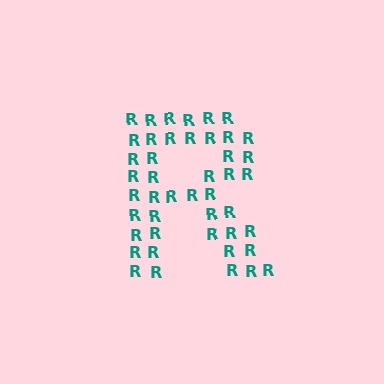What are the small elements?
The small elements are letter R's.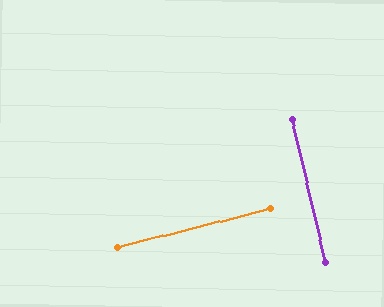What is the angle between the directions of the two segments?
Approximately 89 degrees.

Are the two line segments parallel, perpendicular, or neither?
Perpendicular — they meet at approximately 89°.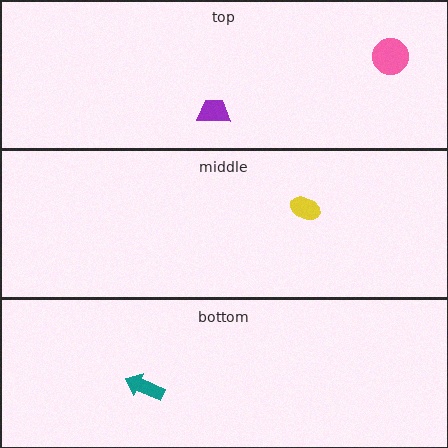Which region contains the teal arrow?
The bottom region.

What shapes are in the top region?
The pink circle, the purple trapezoid.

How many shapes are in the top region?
2.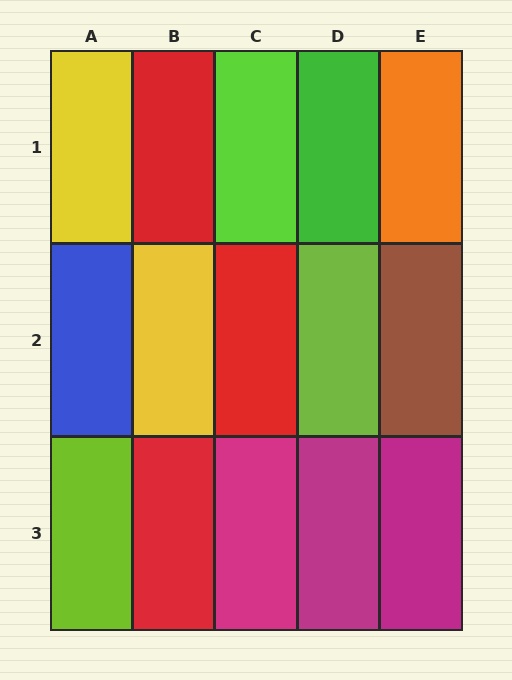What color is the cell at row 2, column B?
Yellow.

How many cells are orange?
1 cell is orange.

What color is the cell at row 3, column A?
Lime.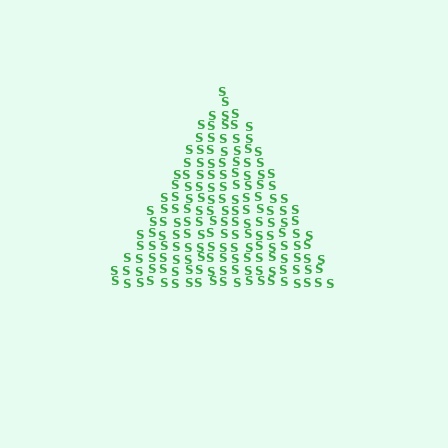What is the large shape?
The large shape is a triangle.